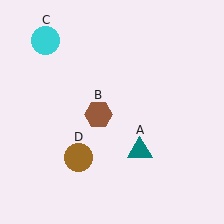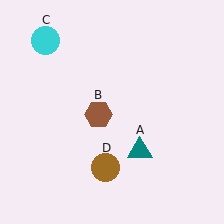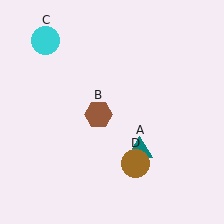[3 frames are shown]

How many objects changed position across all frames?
1 object changed position: brown circle (object D).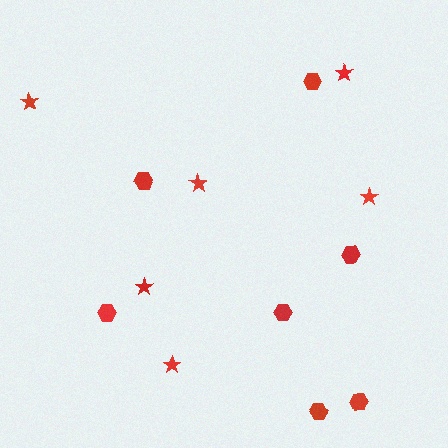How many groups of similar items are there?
There are 2 groups: one group of hexagons (7) and one group of stars (6).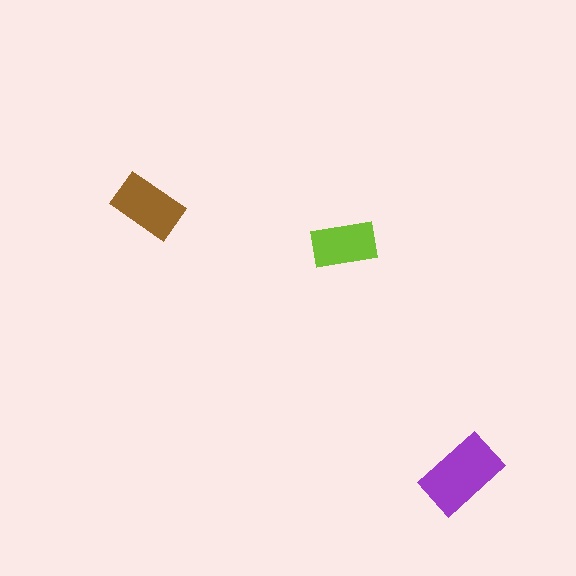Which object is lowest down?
The purple rectangle is bottommost.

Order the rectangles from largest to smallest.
the purple one, the brown one, the lime one.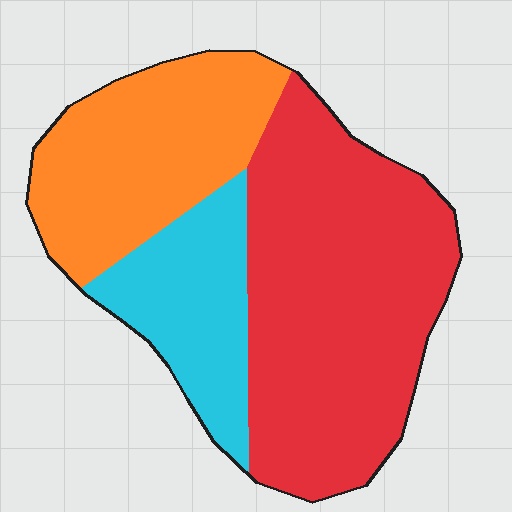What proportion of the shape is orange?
Orange covers around 30% of the shape.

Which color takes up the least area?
Cyan, at roughly 20%.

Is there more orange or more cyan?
Orange.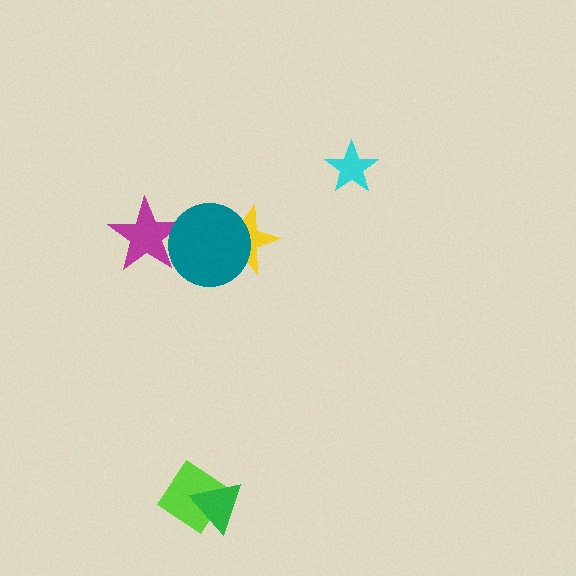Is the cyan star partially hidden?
No, no other shape covers it.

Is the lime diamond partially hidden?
Yes, it is partially covered by another shape.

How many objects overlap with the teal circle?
2 objects overlap with the teal circle.